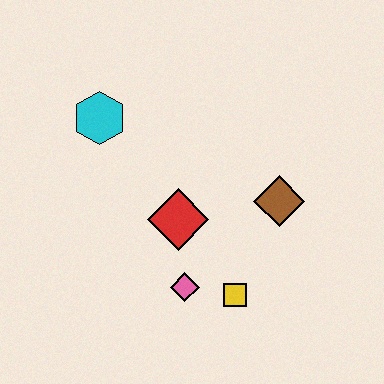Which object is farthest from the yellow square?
The cyan hexagon is farthest from the yellow square.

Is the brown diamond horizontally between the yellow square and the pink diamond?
No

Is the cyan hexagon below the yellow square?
No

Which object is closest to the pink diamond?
The yellow square is closest to the pink diamond.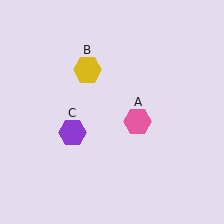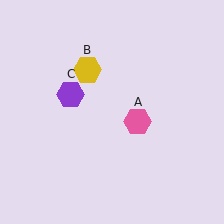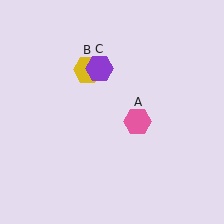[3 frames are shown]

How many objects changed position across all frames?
1 object changed position: purple hexagon (object C).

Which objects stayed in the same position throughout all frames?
Pink hexagon (object A) and yellow hexagon (object B) remained stationary.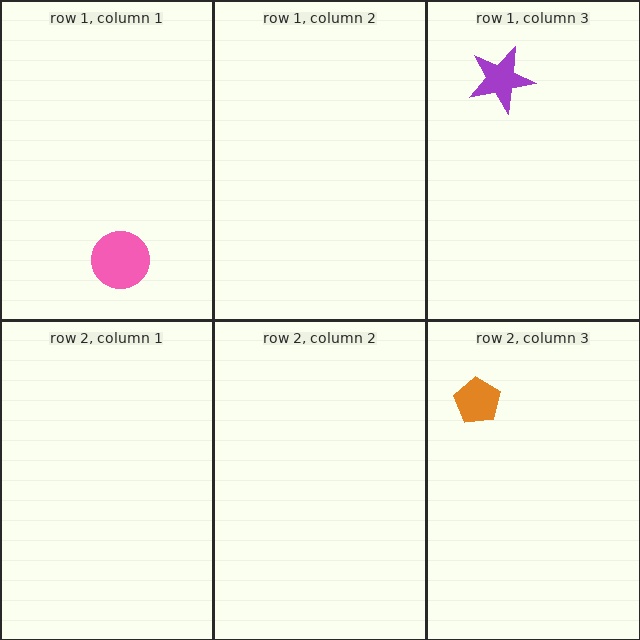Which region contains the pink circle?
The row 1, column 1 region.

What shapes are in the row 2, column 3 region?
The orange pentagon.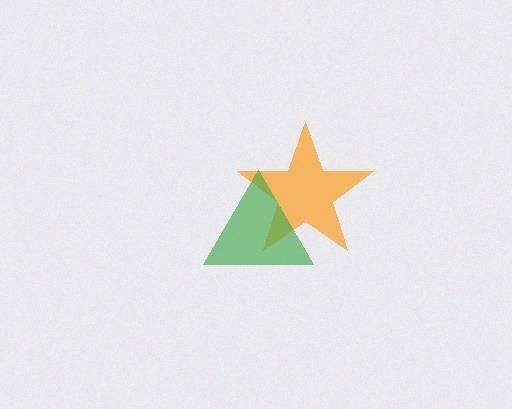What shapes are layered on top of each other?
The layered shapes are: an orange star, a green triangle.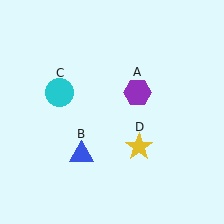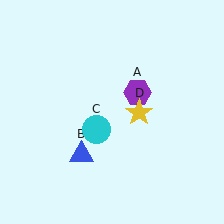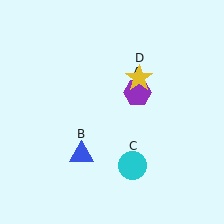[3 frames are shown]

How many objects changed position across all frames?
2 objects changed position: cyan circle (object C), yellow star (object D).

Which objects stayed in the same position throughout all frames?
Purple hexagon (object A) and blue triangle (object B) remained stationary.